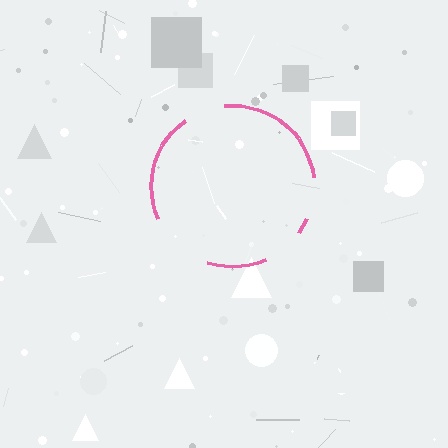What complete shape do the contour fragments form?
The contour fragments form a circle.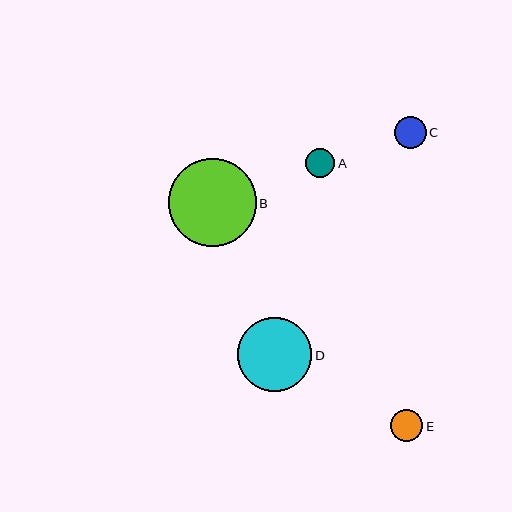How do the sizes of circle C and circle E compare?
Circle C and circle E are approximately the same size.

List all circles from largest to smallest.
From largest to smallest: B, D, C, E, A.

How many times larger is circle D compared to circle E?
Circle D is approximately 2.3 times the size of circle E.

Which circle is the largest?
Circle B is the largest with a size of approximately 88 pixels.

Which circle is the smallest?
Circle A is the smallest with a size of approximately 30 pixels.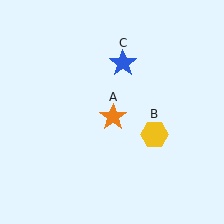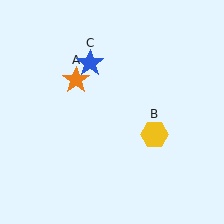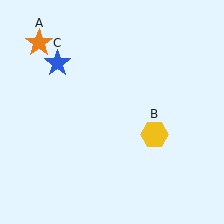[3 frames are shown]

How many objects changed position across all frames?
2 objects changed position: orange star (object A), blue star (object C).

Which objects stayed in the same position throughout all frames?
Yellow hexagon (object B) remained stationary.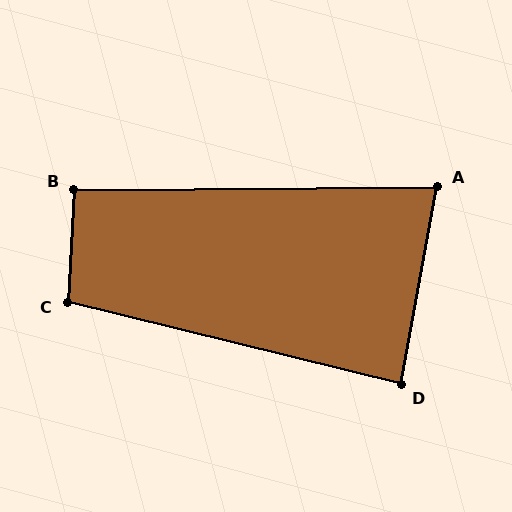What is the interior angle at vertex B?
Approximately 94 degrees (approximately right).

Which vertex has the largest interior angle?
C, at approximately 101 degrees.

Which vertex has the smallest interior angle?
A, at approximately 79 degrees.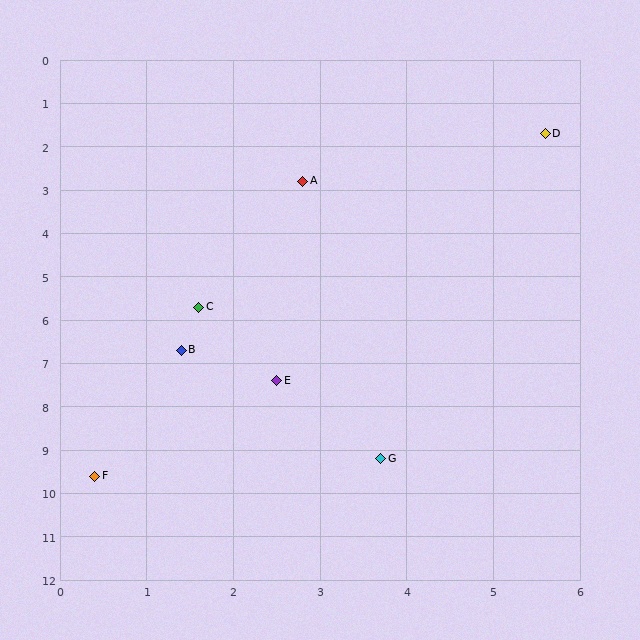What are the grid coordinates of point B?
Point B is at approximately (1.4, 6.7).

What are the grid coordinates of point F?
Point F is at approximately (0.4, 9.6).